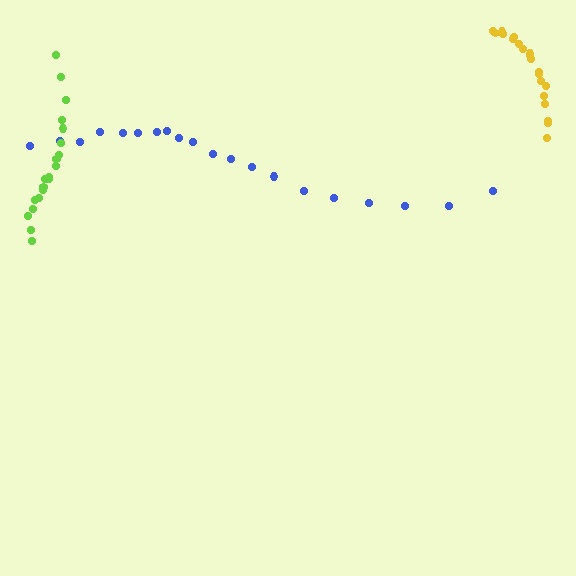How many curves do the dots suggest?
There are 3 distinct paths.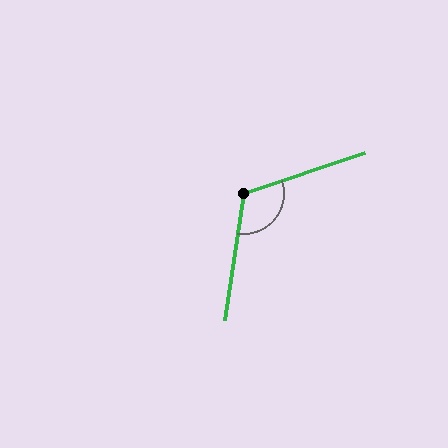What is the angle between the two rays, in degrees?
Approximately 117 degrees.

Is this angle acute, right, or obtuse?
It is obtuse.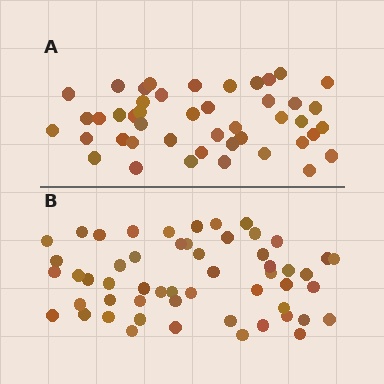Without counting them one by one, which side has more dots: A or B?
Region B (the bottom region) has more dots.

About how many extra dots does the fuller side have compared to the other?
Region B has roughly 8 or so more dots than region A.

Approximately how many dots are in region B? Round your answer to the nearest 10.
About 50 dots. (The exact count is 54, which rounds to 50.)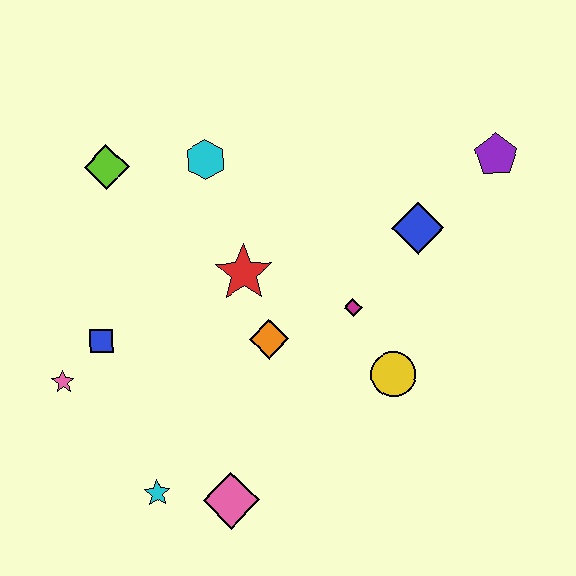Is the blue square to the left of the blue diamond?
Yes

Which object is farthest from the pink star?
The purple pentagon is farthest from the pink star.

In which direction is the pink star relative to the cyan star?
The pink star is above the cyan star.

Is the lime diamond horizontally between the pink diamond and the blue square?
Yes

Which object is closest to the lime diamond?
The cyan hexagon is closest to the lime diamond.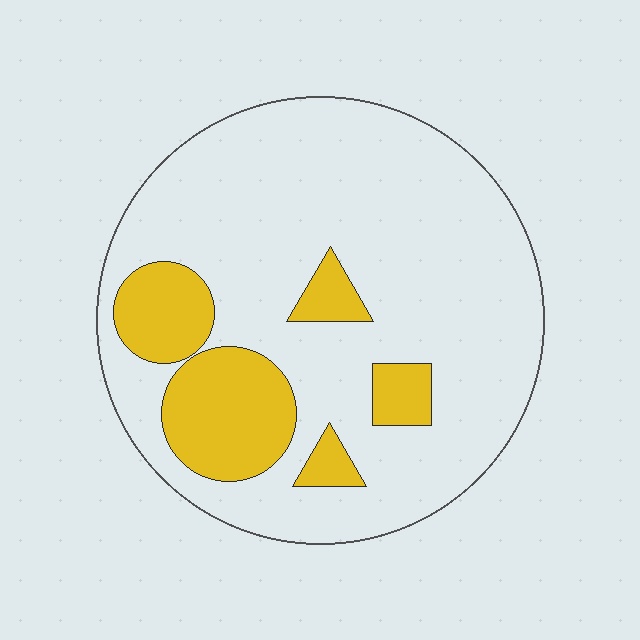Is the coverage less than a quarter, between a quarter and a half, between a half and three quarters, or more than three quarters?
Less than a quarter.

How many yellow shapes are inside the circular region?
5.